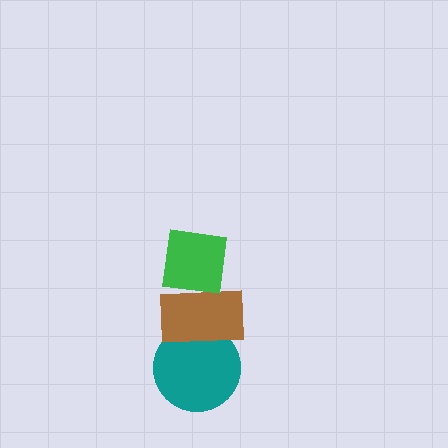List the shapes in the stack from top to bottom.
From top to bottom: the green square, the brown rectangle, the teal circle.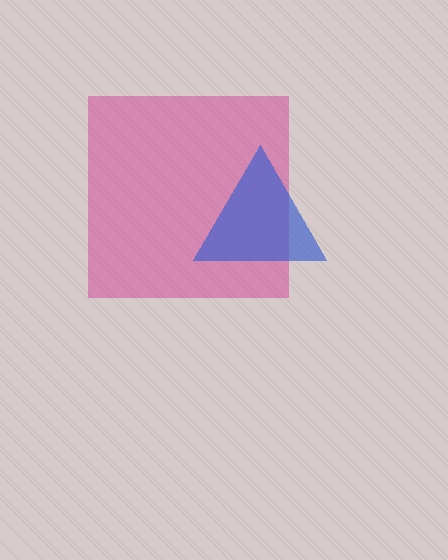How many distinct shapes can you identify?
There are 2 distinct shapes: a magenta square, a blue triangle.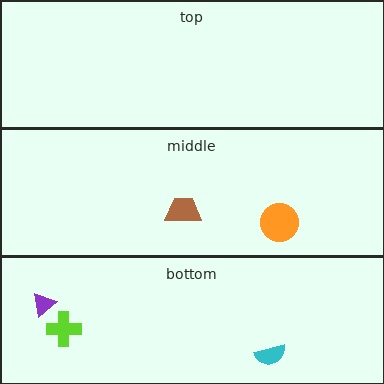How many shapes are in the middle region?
2.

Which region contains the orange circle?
The middle region.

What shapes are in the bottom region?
The lime cross, the purple triangle, the cyan semicircle.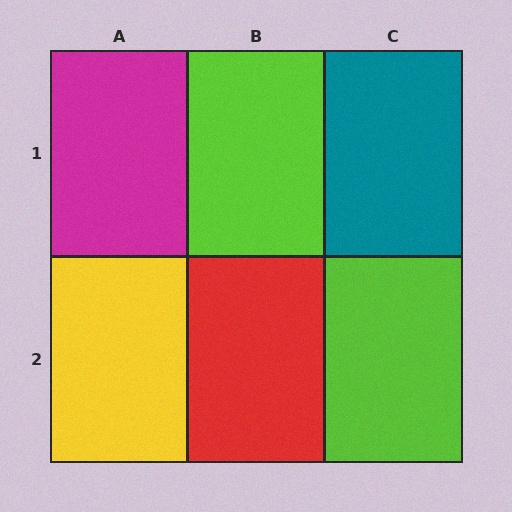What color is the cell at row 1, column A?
Magenta.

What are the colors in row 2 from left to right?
Yellow, red, lime.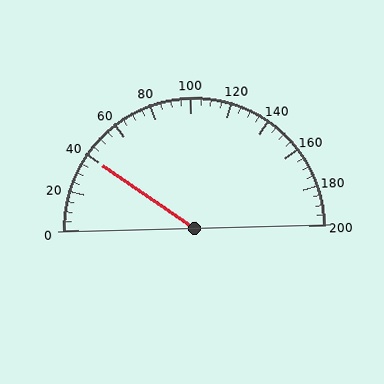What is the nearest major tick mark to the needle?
The nearest major tick mark is 40.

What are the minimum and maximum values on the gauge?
The gauge ranges from 0 to 200.